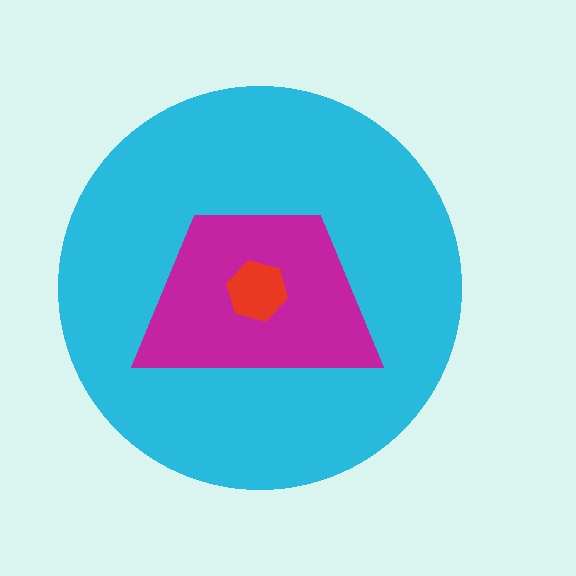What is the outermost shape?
The cyan circle.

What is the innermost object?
The red hexagon.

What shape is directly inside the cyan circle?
The magenta trapezoid.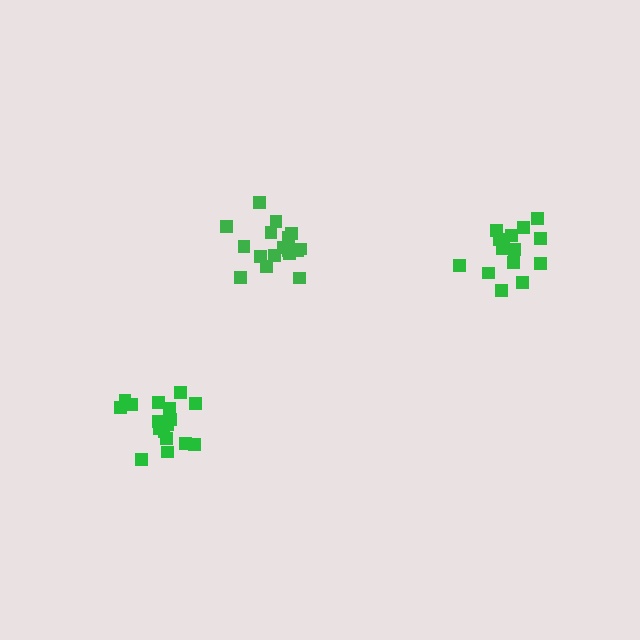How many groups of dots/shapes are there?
There are 3 groups.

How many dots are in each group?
Group 1: 18 dots, Group 2: 15 dots, Group 3: 18 dots (51 total).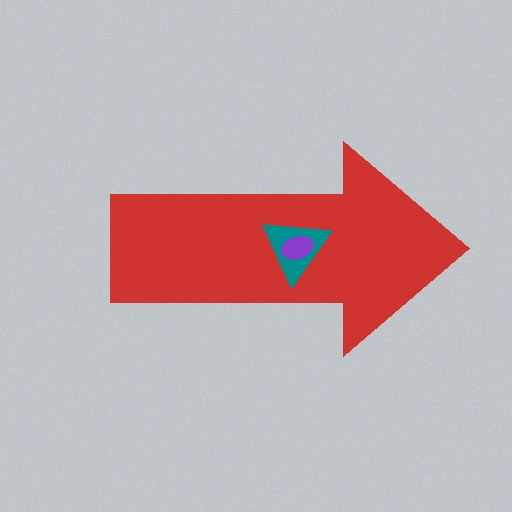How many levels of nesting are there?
3.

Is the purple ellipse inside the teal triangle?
Yes.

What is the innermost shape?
The purple ellipse.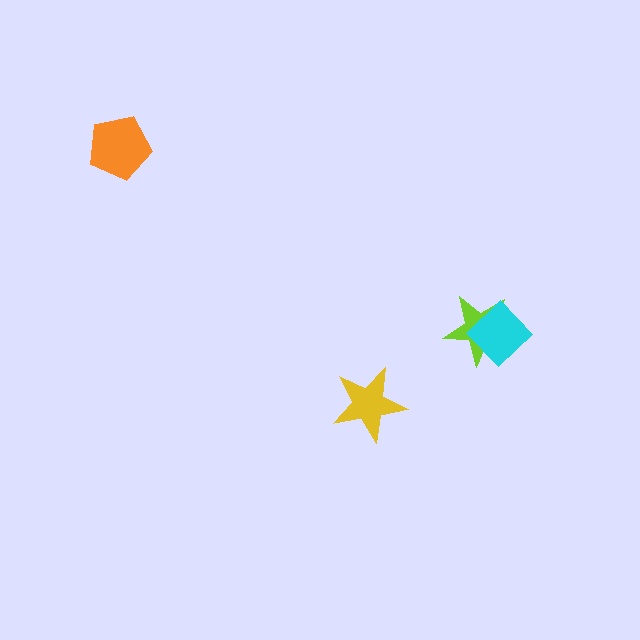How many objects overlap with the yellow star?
0 objects overlap with the yellow star.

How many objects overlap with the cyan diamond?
1 object overlaps with the cyan diamond.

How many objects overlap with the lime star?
1 object overlaps with the lime star.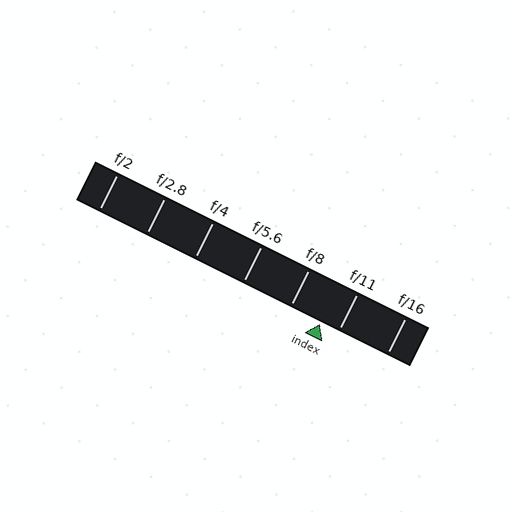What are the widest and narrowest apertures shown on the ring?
The widest aperture shown is f/2 and the narrowest is f/16.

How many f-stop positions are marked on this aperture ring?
There are 7 f-stop positions marked.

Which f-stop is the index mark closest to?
The index mark is closest to f/11.